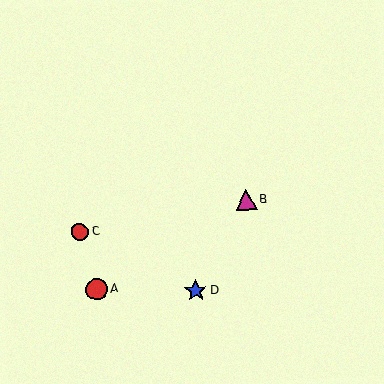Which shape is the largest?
The blue star (labeled D) is the largest.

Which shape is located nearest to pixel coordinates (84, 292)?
The red circle (labeled A) at (97, 289) is nearest to that location.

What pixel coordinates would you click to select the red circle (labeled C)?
Click at (80, 232) to select the red circle C.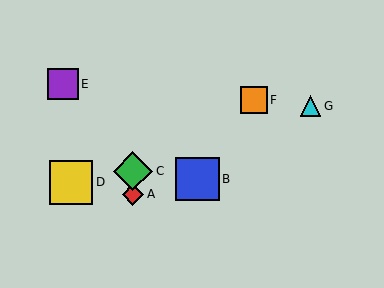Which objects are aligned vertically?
Objects A, C are aligned vertically.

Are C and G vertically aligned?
No, C is at x≈133 and G is at x≈310.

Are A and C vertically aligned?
Yes, both are at x≈133.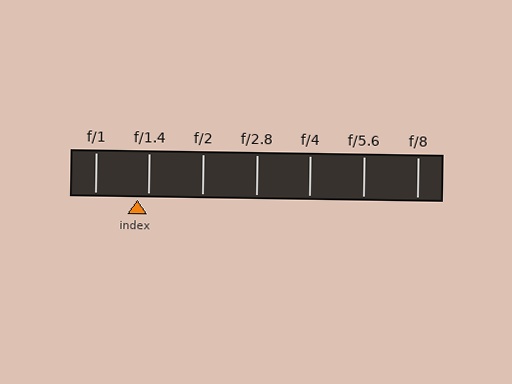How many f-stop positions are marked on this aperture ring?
There are 7 f-stop positions marked.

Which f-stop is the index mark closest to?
The index mark is closest to f/1.4.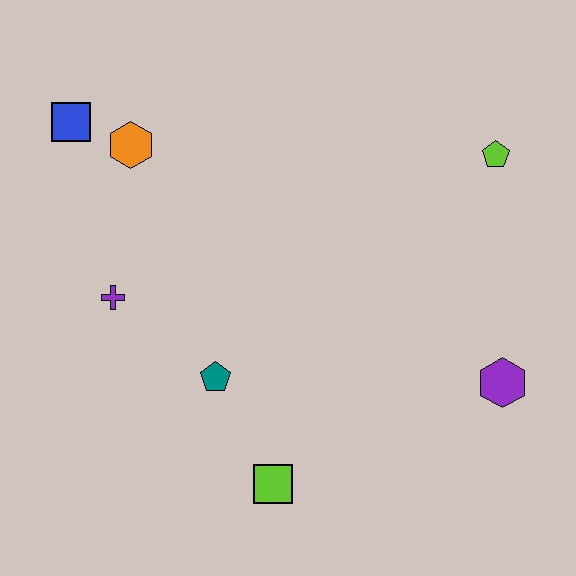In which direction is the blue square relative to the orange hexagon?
The blue square is to the left of the orange hexagon.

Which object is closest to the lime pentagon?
The purple hexagon is closest to the lime pentagon.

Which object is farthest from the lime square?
The blue square is farthest from the lime square.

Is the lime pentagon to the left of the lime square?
No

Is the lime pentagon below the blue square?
Yes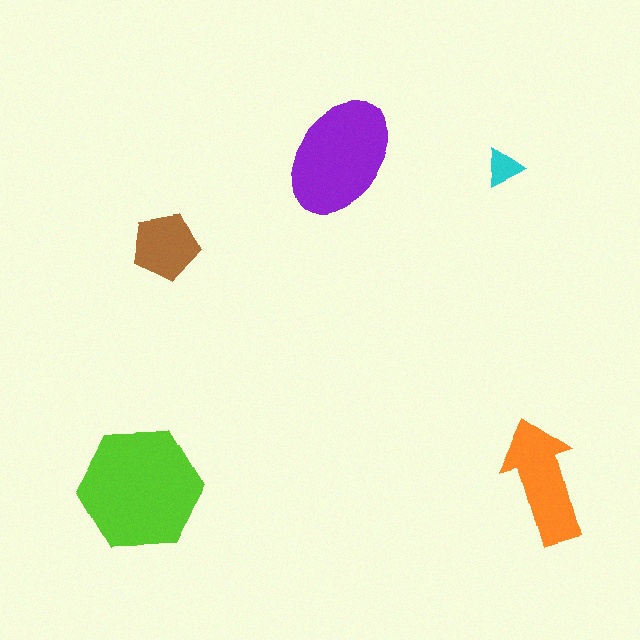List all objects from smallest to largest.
The cyan triangle, the brown pentagon, the orange arrow, the purple ellipse, the lime hexagon.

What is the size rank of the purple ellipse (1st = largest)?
2nd.